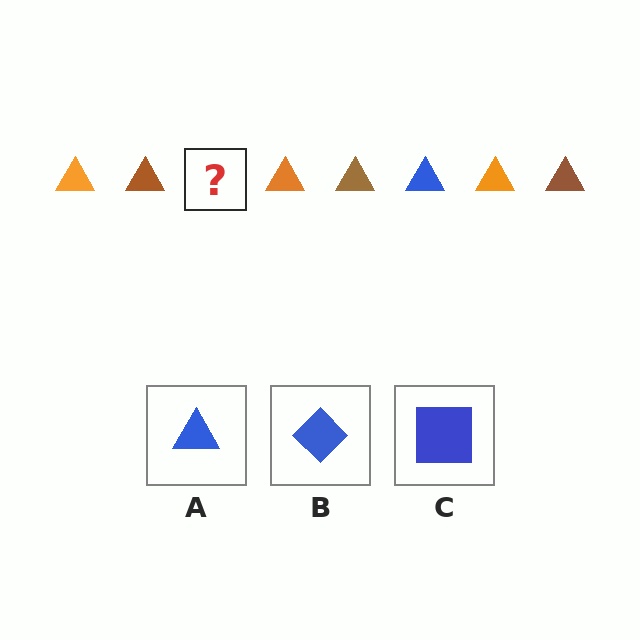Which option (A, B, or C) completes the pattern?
A.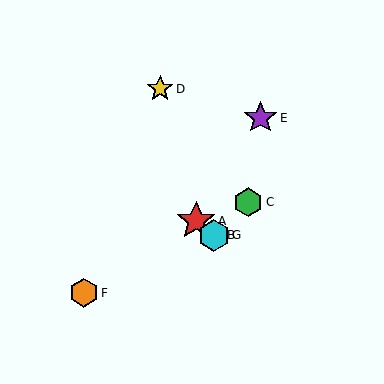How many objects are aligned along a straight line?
3 objects (A, B, G) are aligned along a straight line.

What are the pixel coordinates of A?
Object A is at (196, 221).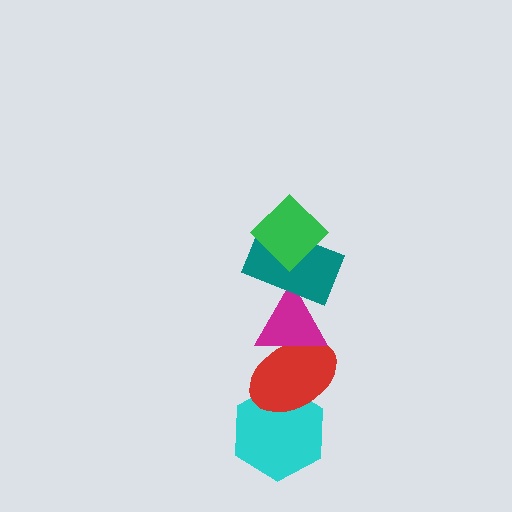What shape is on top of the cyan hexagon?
The red ellipse is on top of the cyan hexagon.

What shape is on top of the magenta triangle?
The teal rectangle is on top of the magenta triangle.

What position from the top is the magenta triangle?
The magenta triangle is 3rd from the top.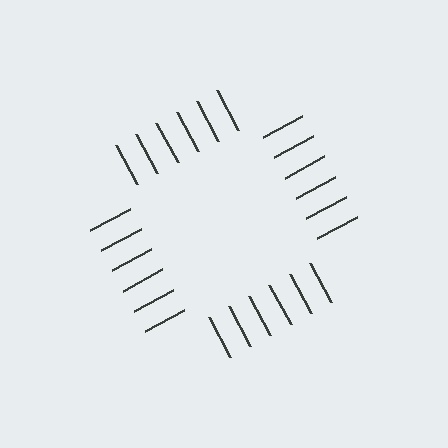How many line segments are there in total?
24 — 6 along each of the 4 edges.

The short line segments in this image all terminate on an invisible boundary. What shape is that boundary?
An illusory square — the line segments terminate on its edges but no continuous stroke is drawn.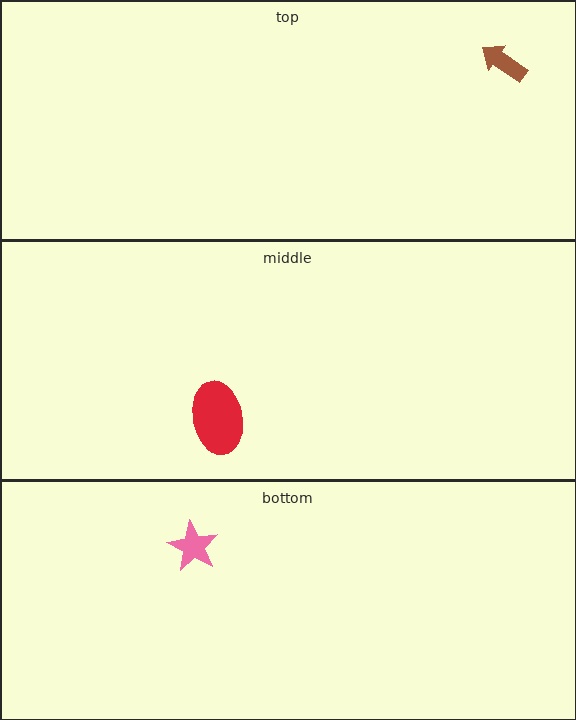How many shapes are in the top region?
1.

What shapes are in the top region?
The brown arrow.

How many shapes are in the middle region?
1.